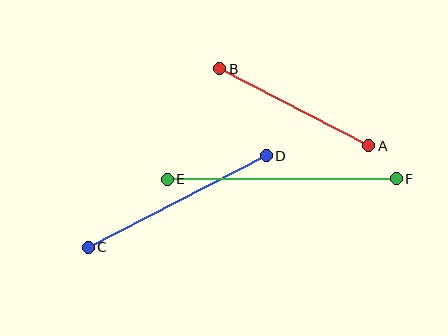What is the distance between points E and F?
The distance is approximately 229 pixels.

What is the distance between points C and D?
The distance is approximately 200 pixels.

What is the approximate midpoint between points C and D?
The midpoint is at approximately (177, 202) pixels.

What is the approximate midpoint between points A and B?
The midpoint is at approximately (294, 107) pixels.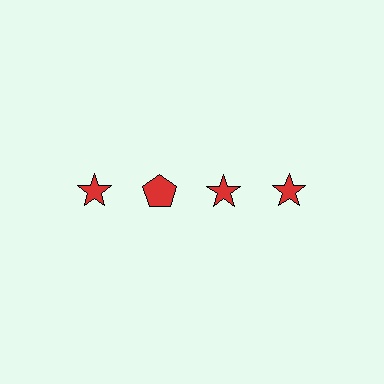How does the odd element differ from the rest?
It has a different shape: pentagon instead of star.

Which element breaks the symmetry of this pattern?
The red pentagon in the top row, second from left column breaks the symmetry. All other shapes are red stars.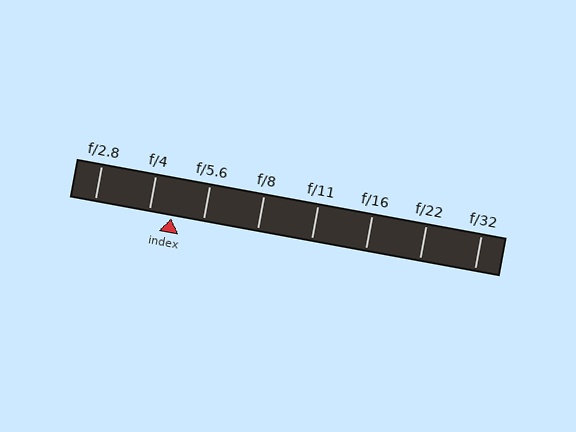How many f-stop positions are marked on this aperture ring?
There are 8 f-stop positions marked.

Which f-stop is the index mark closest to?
The index mark is closest to f/4.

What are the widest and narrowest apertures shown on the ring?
The widest aperture shown is f/2.8 and the narrowest is f/32.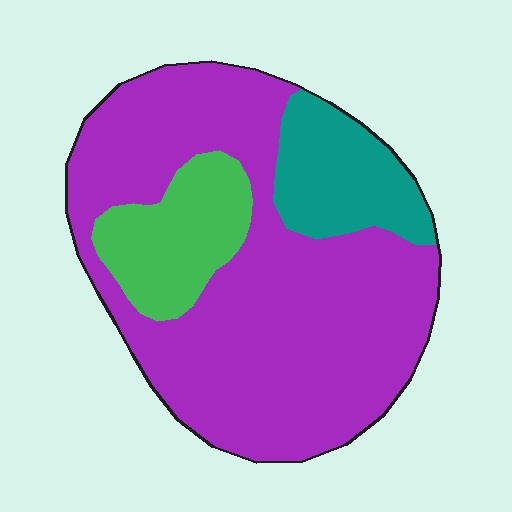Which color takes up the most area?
Purple, at roughly 70%.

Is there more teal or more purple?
Purple.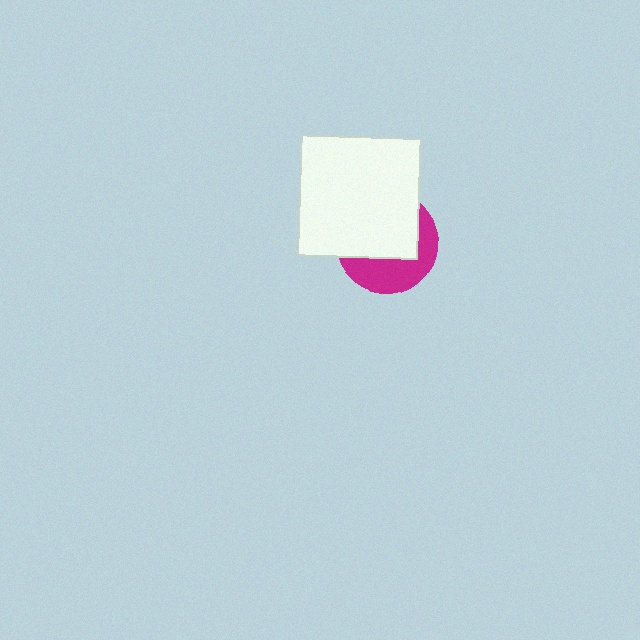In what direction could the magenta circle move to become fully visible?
The magenta circle could move toward the lower-right. That would shift it out from behind the white square entirely.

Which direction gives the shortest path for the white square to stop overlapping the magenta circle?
Moving toward the upper-left gives the shortest separation.